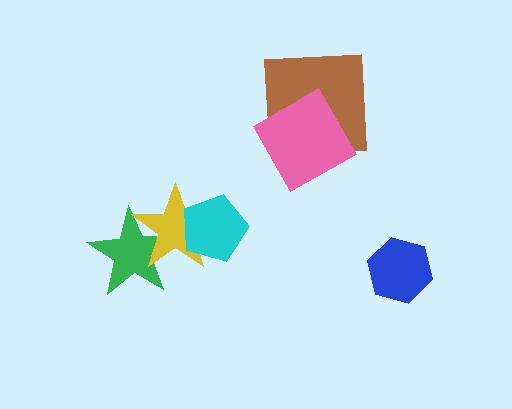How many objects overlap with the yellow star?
2 objects overlap with the yellow star.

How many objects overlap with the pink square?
1 object overlaps with the pink square.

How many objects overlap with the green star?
1 object overlaps with the green star.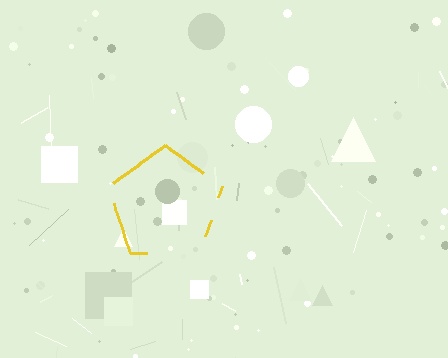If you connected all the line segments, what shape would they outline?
They would outline a pentagon.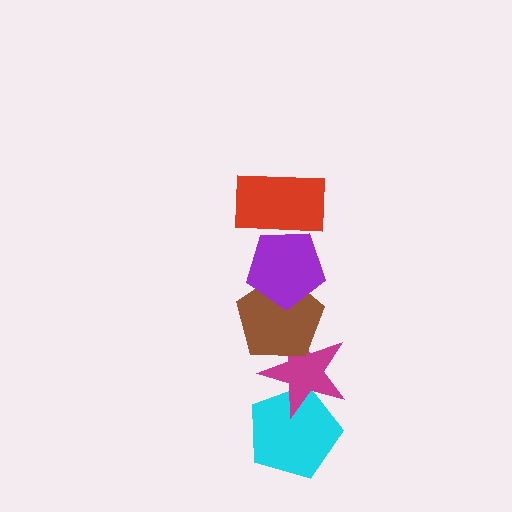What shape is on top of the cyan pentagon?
The magenta star is on top of the cyan pentagon.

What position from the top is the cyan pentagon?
The cyan pentagon is 5th from the top.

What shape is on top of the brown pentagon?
The purple pentagon is on top of the brown pentagon.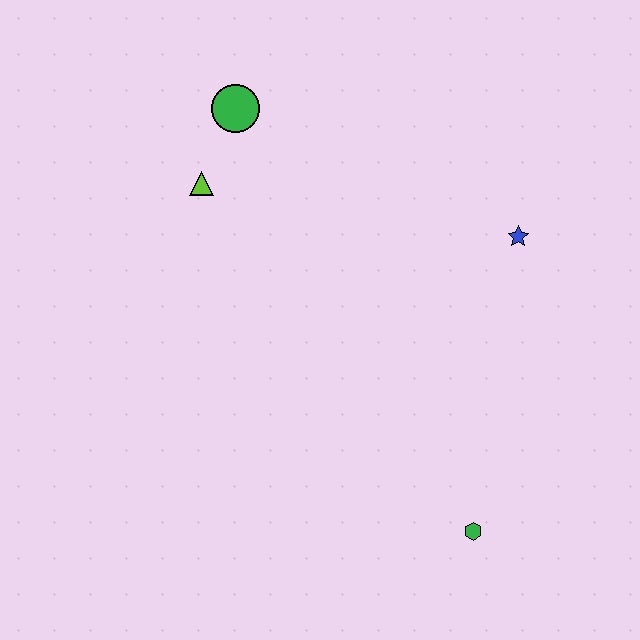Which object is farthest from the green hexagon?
The green circle is farthest from the green hexagon.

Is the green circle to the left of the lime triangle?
No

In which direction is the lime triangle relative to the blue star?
The lime triangle is to the left of the blue star.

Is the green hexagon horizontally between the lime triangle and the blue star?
Yes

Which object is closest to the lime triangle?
The green circle is closest to the lime triangle.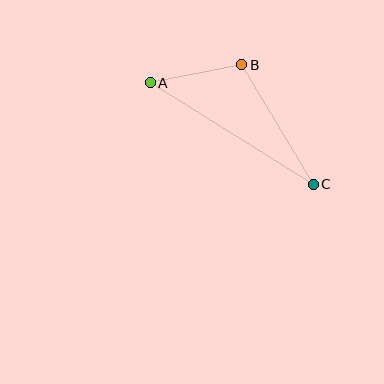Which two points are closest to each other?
Points A and B are closest to each other.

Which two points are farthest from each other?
Points A and C are farthest from each other.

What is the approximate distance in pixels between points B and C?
The distance between B and C is approximately 139 pixels.